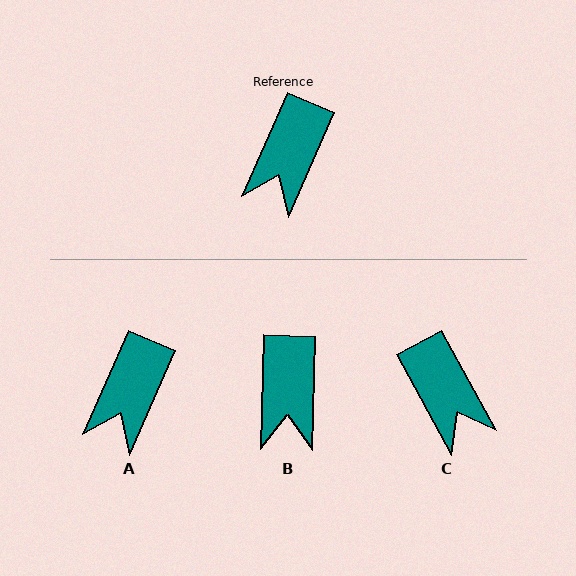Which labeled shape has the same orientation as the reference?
A.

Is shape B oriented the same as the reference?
No, it is off by about 22 degrees.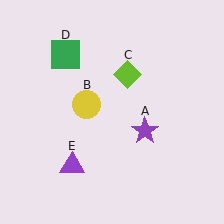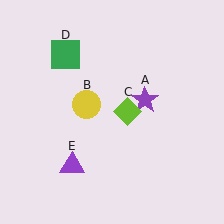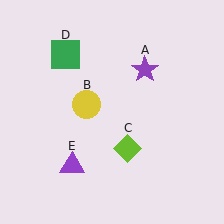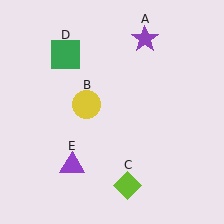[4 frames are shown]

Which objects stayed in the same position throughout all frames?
Yellow circle (object B) and green square (object D) and purple triangle (object E) remained stationary.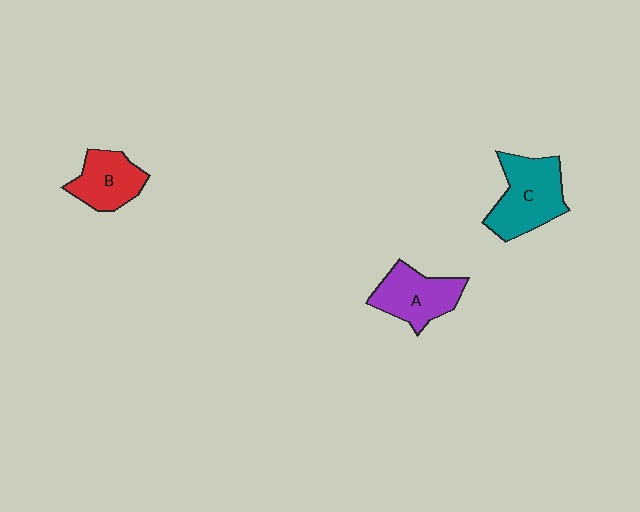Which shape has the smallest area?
Shape B (red).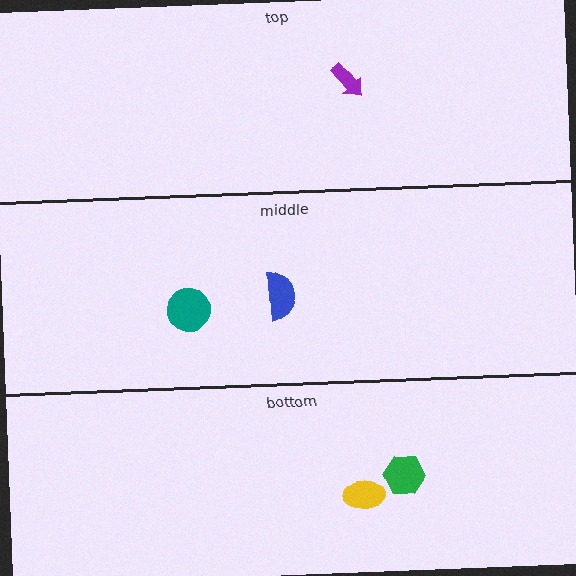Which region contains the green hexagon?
The bottom region.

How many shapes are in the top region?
1.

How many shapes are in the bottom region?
2.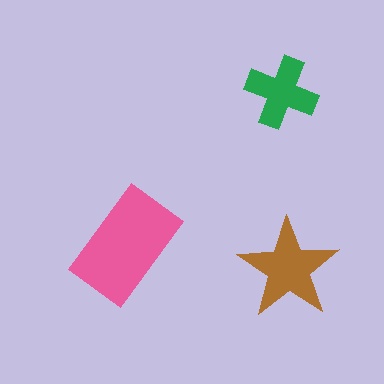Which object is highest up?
The green cross is topmost.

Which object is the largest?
The pink rectangle.